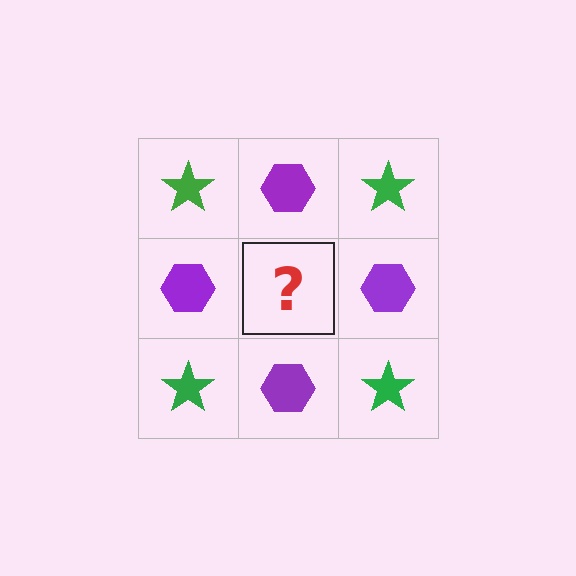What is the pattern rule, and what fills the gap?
The rule is that it alternates green star and purple hexagon in a checkerboard pattern. The gap should be filled with a green star.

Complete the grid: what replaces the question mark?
The question mark should be replaced with a green star.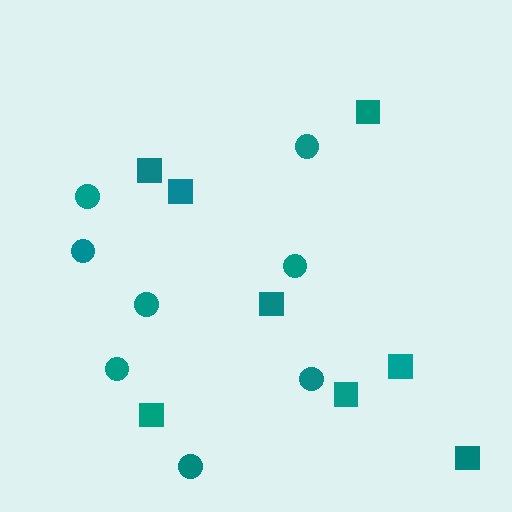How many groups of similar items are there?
There are 2 groups: one group of circles (8) and one group of squares (8).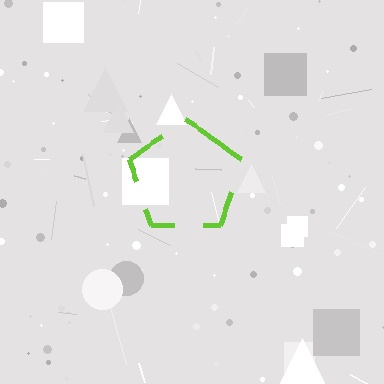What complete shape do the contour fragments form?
The contour fragments form a pentagon.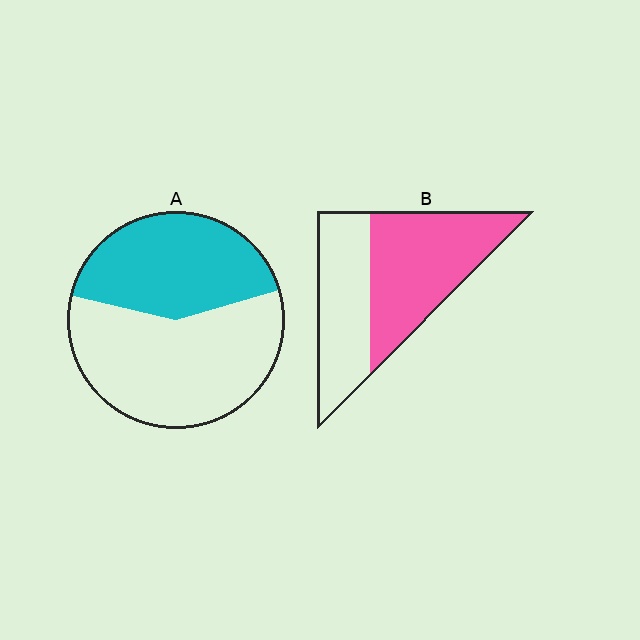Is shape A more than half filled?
No.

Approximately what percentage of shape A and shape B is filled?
A is approximately 40% and B is approximately 55%.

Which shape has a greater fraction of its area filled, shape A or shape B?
Shape B.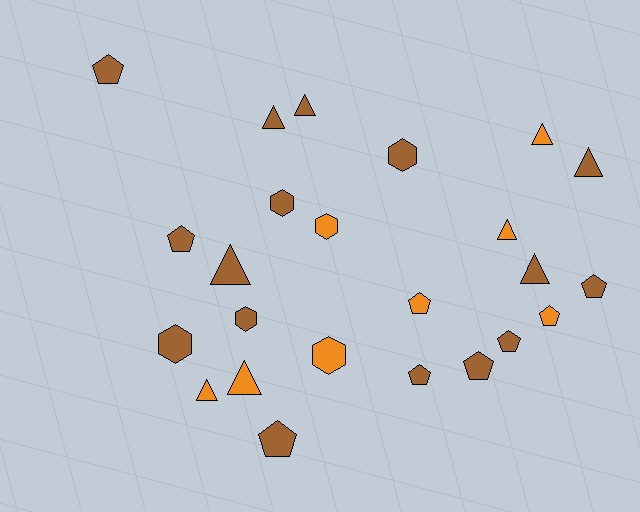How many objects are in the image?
There are 24 objects.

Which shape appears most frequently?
Triangle, with 9 objects.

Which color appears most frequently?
Brown, with 16 objects.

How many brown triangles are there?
There are 5 brown triangles.